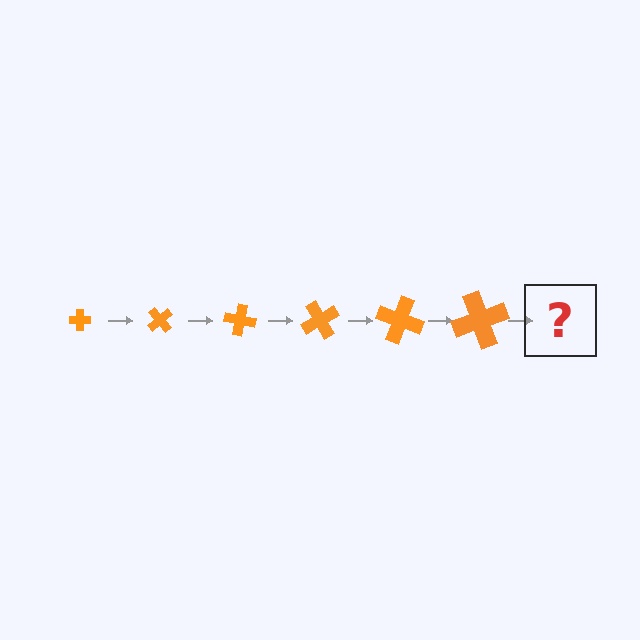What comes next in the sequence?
The next element should be a cross, larger than the previous one and rotated 300 degrees from the start.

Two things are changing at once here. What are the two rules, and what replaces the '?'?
The two rules are that the cross grows larger each step and it rotates 50 degrees each step. The '?' should be a cross, larger than the previous one and rotated 300 degrees from the start.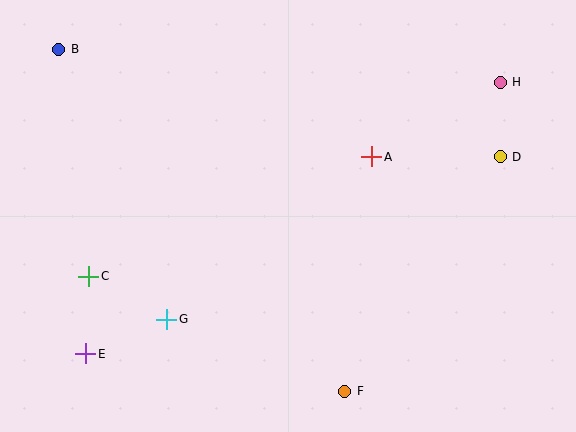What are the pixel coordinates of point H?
Point H is at (500, 82).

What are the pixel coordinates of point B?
Point B is at (59, 49).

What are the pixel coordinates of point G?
Point G is at (167, 319).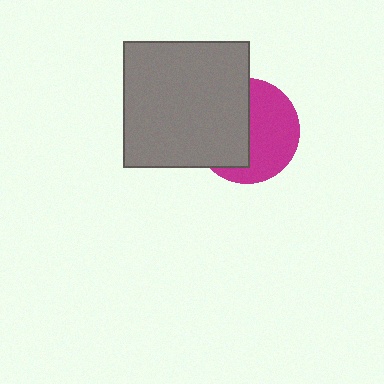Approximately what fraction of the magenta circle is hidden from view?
Roughly 48% of the magenta circle is hidden behind the gray square.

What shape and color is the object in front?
The object in front is a gray square.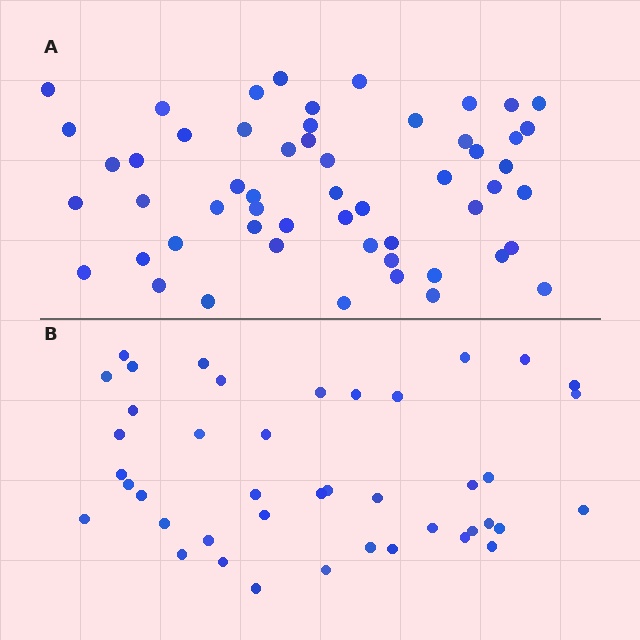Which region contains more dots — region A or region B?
Region A (the top region) has more dots.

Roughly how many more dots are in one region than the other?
Region A has approximately 15 more dots than region B.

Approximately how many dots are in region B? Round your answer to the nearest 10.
About 40 dots. (The exact count is 42, which rounds to 40.)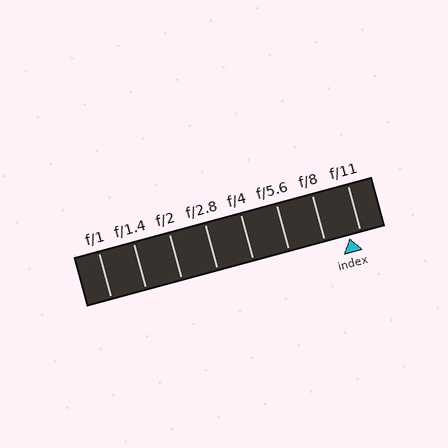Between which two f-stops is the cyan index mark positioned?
The index mark is between f/8 and f/11.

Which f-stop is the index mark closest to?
The index mark is closest to f/11.